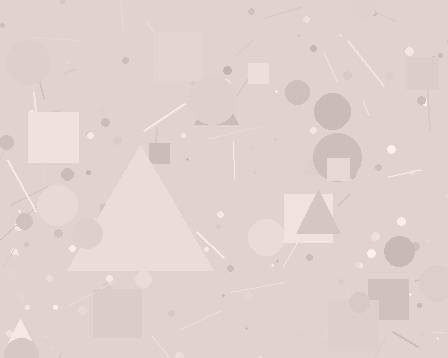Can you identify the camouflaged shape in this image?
The camouflaged shape is a triangle.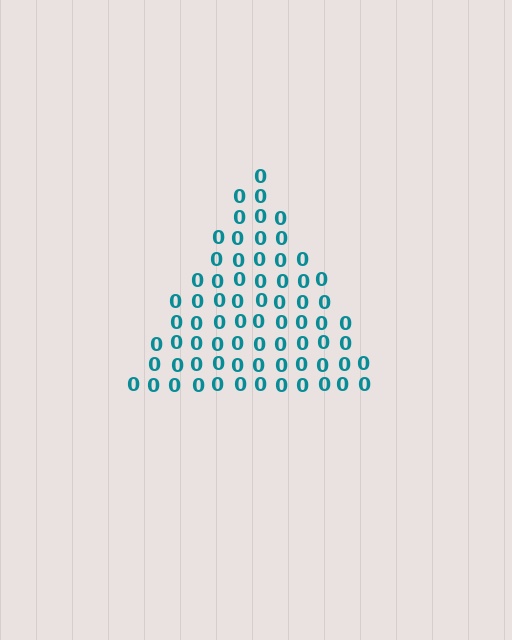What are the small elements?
The small elements are digit 0's.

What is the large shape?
The large shape is a triangle.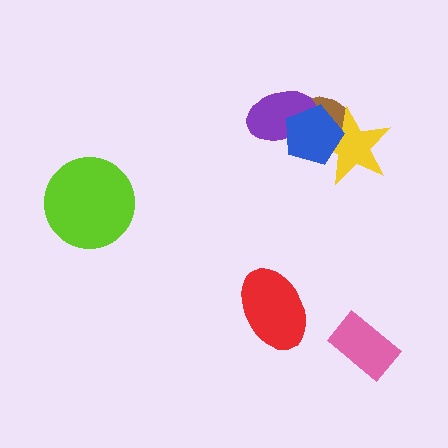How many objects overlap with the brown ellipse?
3 objects overlap with the brown ellipse.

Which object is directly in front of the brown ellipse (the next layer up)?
The yellow star is directly in front of the brown ellipse.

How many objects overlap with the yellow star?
2 objects overlap with the yellow star.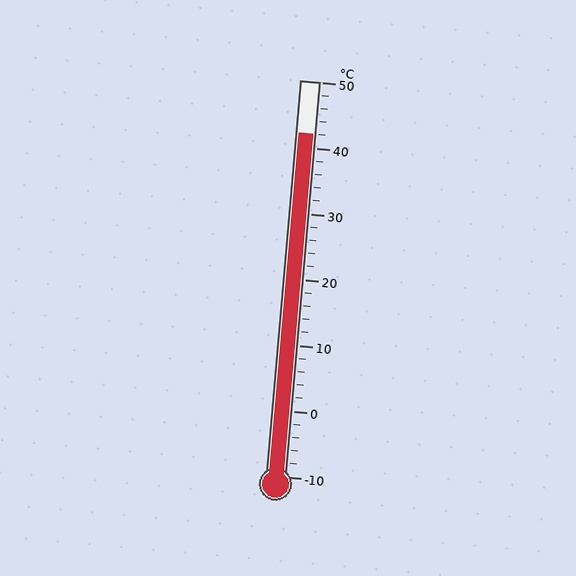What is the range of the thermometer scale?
The thermometer scale ranges from -10°C to 50°C.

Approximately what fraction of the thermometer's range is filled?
The thermometer is filled to approximately 85% of its range.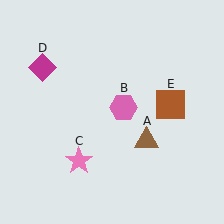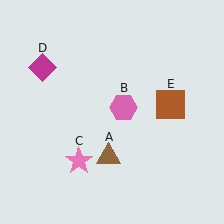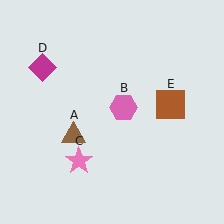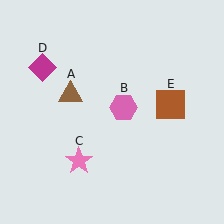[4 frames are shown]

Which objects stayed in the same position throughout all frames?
Pink hexagon (object B) and pink star (object C) and magenta diamond (object D) and brown square (object E) remained stationary.